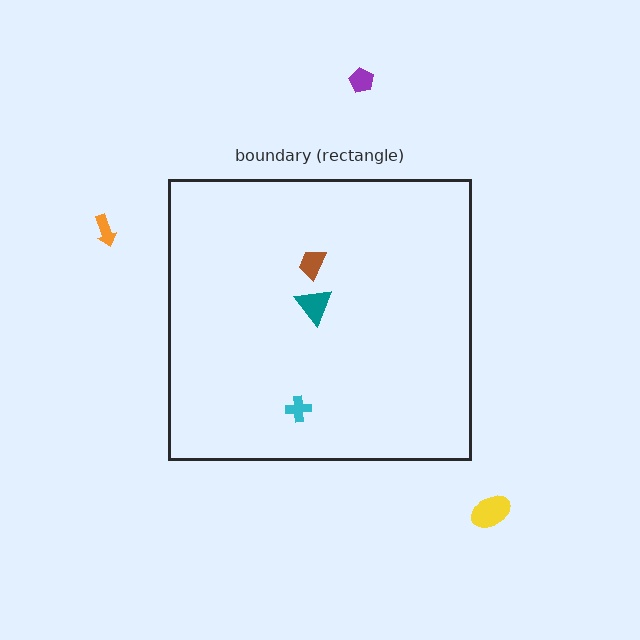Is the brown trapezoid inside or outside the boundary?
Inside.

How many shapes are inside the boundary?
3 inside, 3 outside.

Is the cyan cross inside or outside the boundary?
Inside.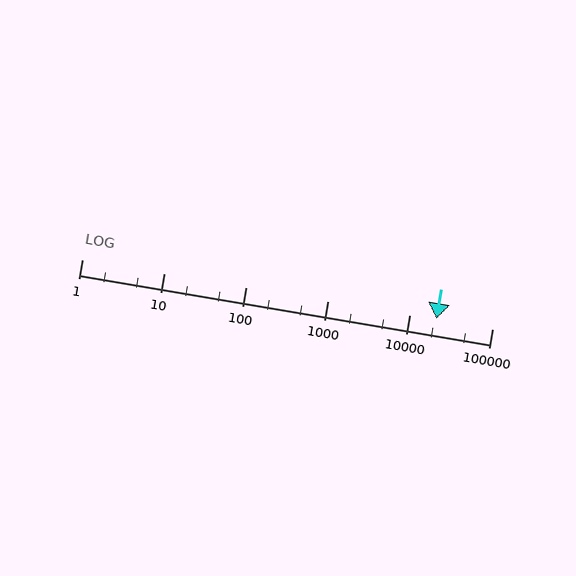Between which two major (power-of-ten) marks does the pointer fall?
The pointer is between 10000 and 100000.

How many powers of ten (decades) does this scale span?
The scale spans 5 decades, from 1 to 100000.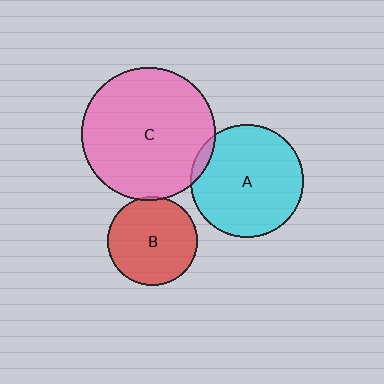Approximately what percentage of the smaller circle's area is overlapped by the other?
Approximately 5%.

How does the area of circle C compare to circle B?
Approximately 2.2 times.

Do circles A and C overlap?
Yes.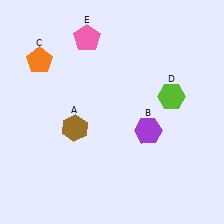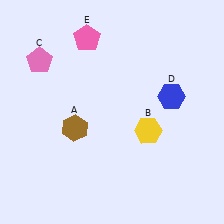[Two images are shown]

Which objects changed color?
B changed from purple to yellow. C changed from orange to pink. D changed from lime to blue.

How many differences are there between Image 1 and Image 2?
There are 3 differences between the two images.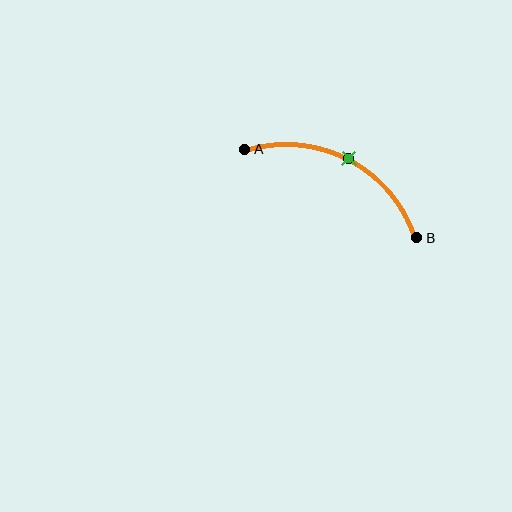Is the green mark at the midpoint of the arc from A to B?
Yes. The green mark lies on the arc at equal arc-length from both A and B — it is the arc midpoint.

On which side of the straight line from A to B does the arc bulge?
The arc bulges above the straight line connecting A and B.